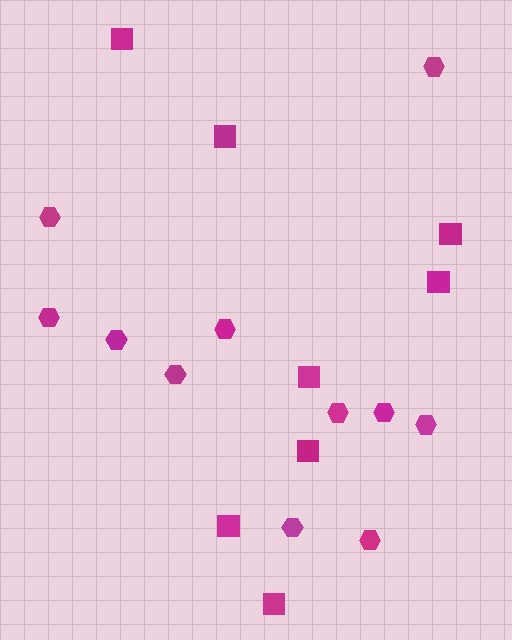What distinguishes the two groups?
There are 2 groups: one group of squares (8) and one group of hexagons (11).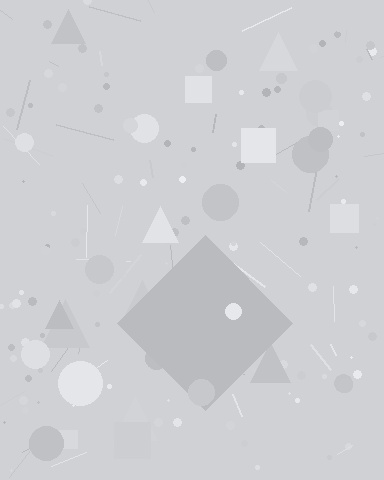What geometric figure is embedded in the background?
A diamond is embedded in the background.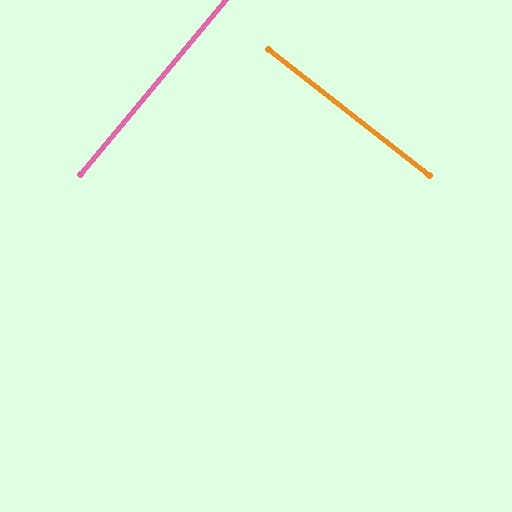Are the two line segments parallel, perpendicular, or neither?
Perpendicular — they meet at approximately 88°.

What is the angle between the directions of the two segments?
Approximately 88 degrees.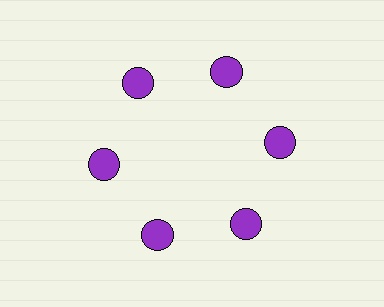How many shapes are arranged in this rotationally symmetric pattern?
There are 6 shapes, arranged in 6 groups of 1.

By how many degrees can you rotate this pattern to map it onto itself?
The pattern maps onto itself every 60 degrees of rotation.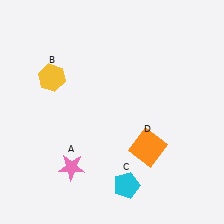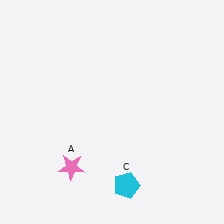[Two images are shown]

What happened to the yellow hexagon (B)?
The yellow hexagon (B) was removed in Image 2. It was in the top-left area of Image 1.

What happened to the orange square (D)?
The orange square (D) was removed in Image 2. It was in the bottom-right area of Image 1.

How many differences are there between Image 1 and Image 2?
There are 2 differences between the two images.